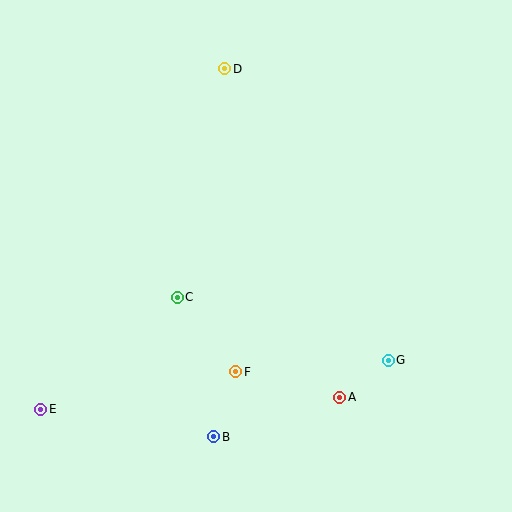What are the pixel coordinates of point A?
Point A is at (340, 397).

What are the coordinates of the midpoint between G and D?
The midpoint between G and D is at (307, 215).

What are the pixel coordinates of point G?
Point G is at (388, 360).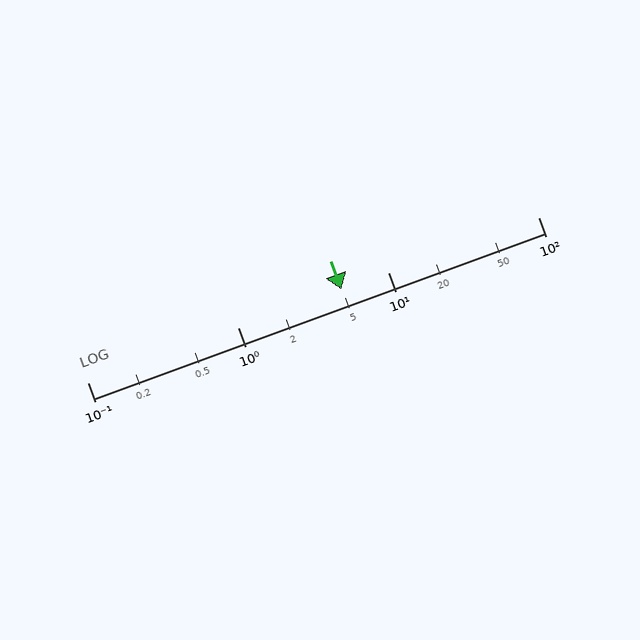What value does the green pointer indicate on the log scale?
The pointer indicates approximately 4.9.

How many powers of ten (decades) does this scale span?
The scale spans 3 decades, from 0.1 to 100.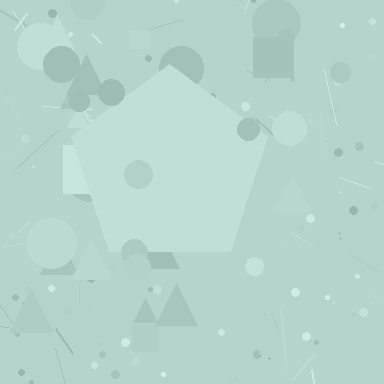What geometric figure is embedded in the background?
A pentagon is embedded in the background.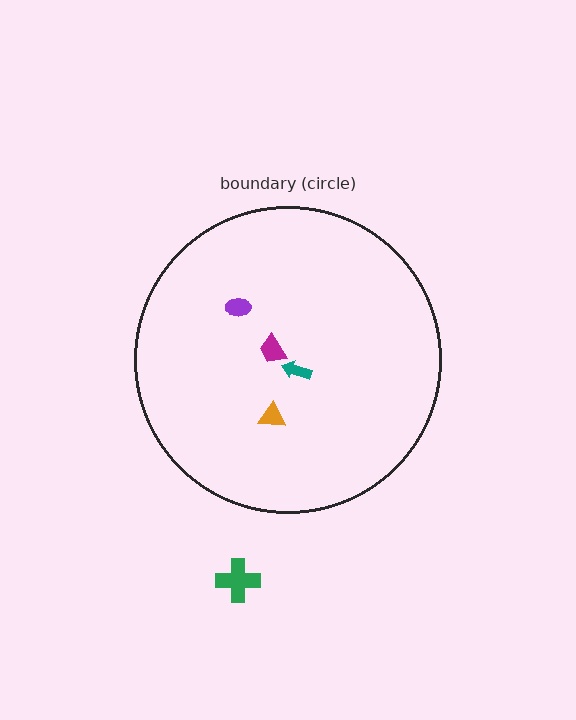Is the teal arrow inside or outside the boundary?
Inside.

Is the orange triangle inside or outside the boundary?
Inside.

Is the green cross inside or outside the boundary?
Outside.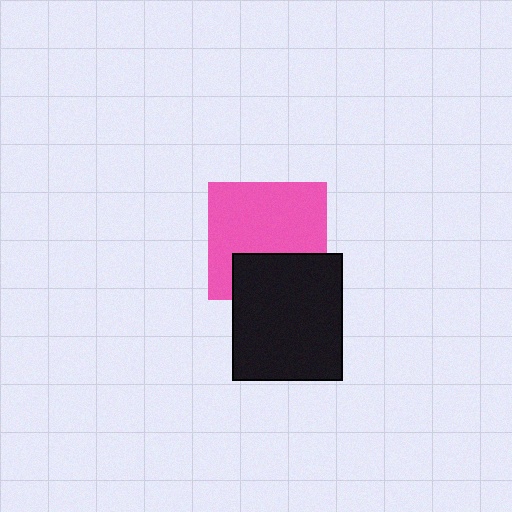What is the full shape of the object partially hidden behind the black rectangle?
The partially hidden object is a pink square.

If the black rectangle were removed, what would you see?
You would see the complete pink square.